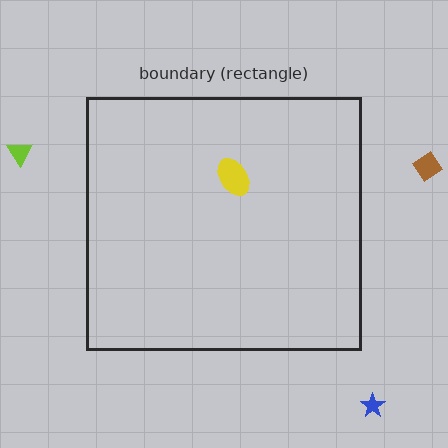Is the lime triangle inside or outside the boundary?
Outside.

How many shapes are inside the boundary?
1 inside, 3 outside.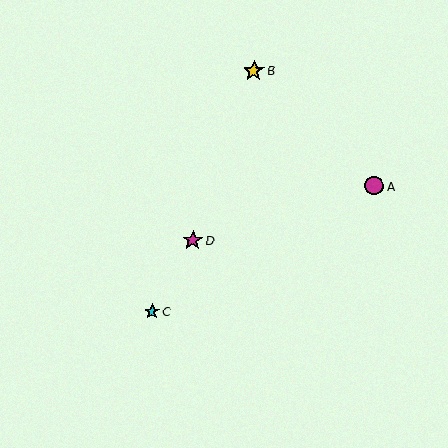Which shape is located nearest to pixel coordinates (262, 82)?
The yellow star (labeled B) at (254, 71) is nearest to that location.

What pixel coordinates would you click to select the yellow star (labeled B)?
Click at (254, 71) to select the yellow star B.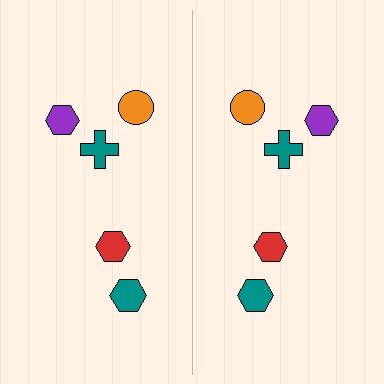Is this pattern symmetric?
Yes, this pattern has bilateral (reflection) symmetry.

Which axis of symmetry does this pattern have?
The pattern has a vertical axis of symmetry running through the center of the image.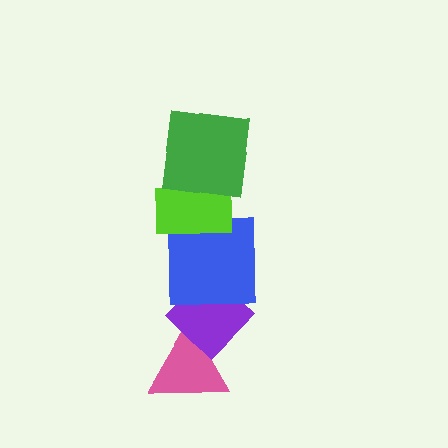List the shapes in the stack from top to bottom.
From top to bottom: the green square, the lime rectangle, the blue square, the purple diamond, the pink triangle.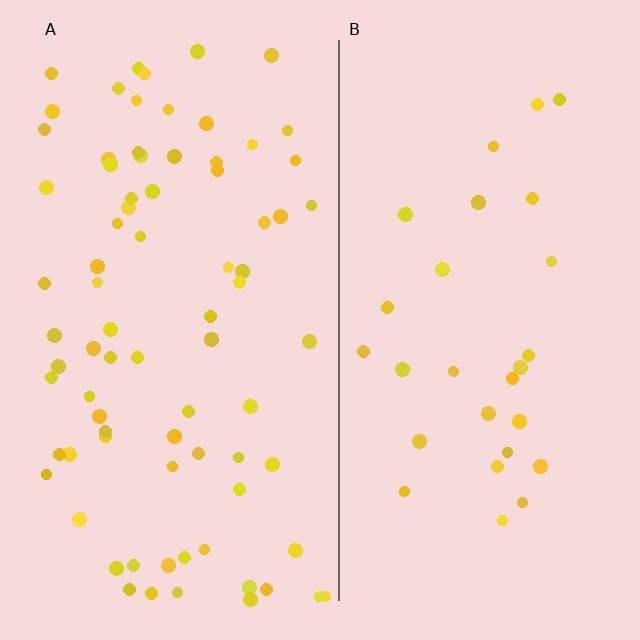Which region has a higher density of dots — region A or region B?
A (the left).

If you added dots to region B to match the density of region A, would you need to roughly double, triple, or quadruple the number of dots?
Approximately triple.